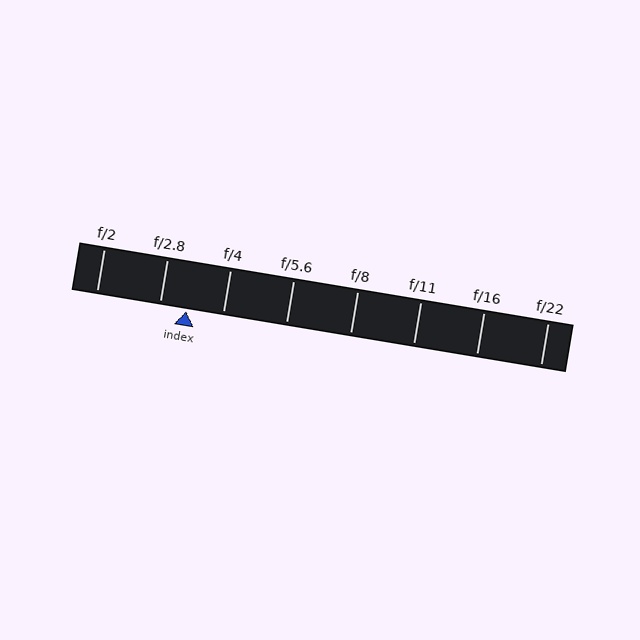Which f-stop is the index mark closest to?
The index mark is closest to f/2.8.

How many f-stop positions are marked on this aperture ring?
There are 8 f-stop positions marked.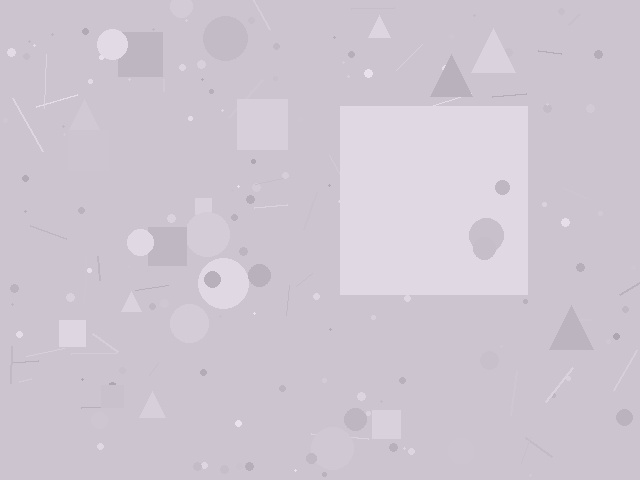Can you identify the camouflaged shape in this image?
The camouflaged shape is a square.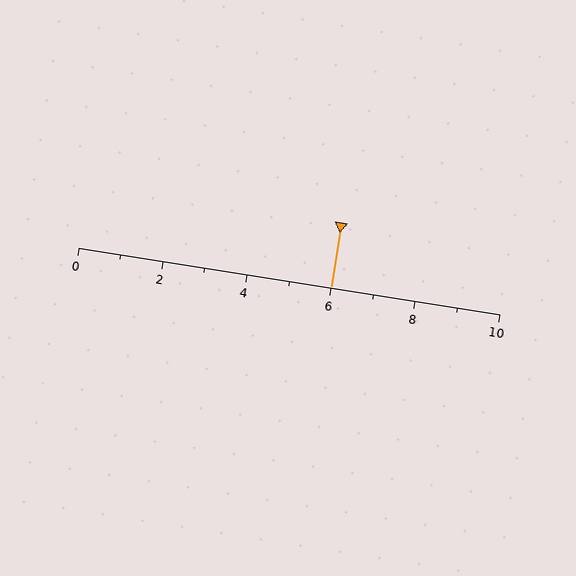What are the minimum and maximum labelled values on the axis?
The axis runs from 0 to 10.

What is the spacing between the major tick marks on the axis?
The major ticks are spaced 2 apart.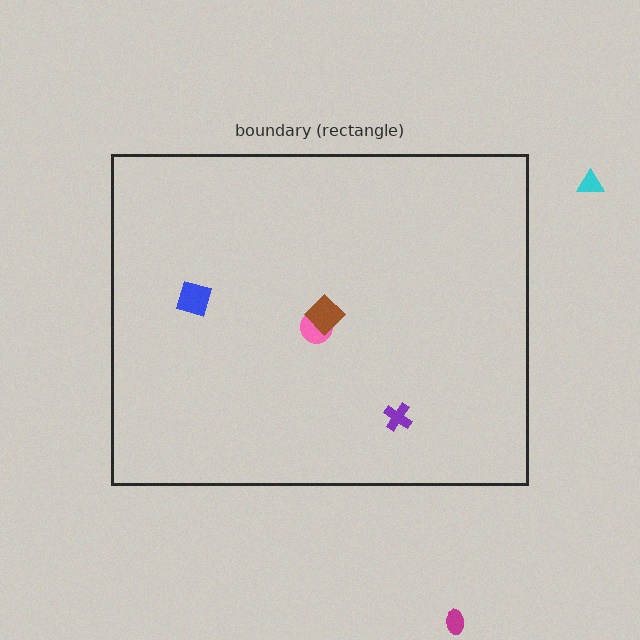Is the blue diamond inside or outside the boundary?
Inside.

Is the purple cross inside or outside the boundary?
Inside.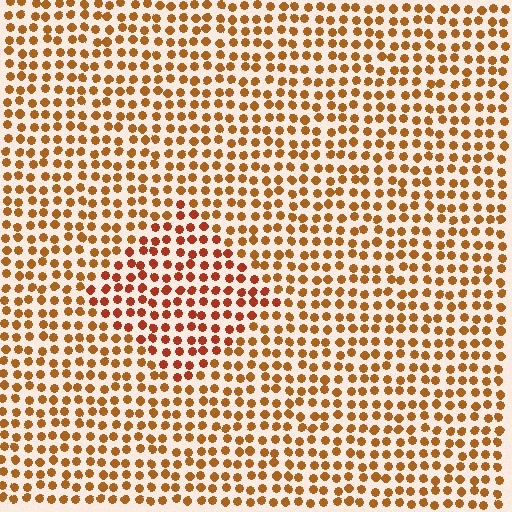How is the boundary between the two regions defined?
The boundary is defined purely by a slight shift in hue (about 21 degrees). Spacing, size, and orientation are identical on both sides.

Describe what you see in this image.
The image is filled with small brown elements in a uniform arrangement. A diamond-shaped region is visible where the elements are tinted to a slightly different hue, forming a subtle color boundary.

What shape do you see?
I see a diamond.